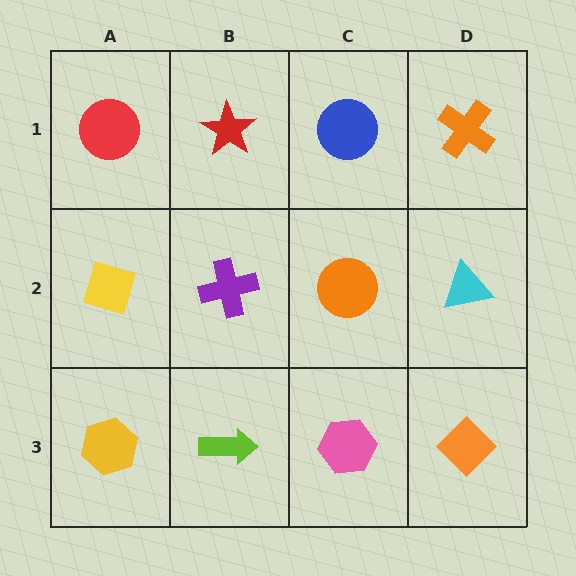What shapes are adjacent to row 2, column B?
A red star (row 1, column B), a lime arrow (row 3, column B), a yellow diamond (row 2, column A), an orange circle (row 2, column C).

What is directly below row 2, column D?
An orange diamond.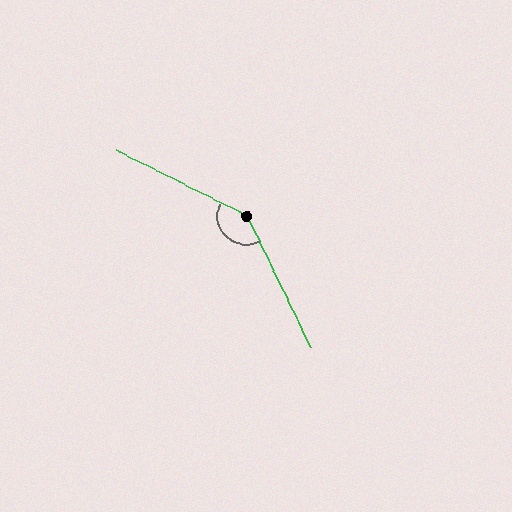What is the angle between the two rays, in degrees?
Approximately 143 degrees.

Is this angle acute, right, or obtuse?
It is obtuse.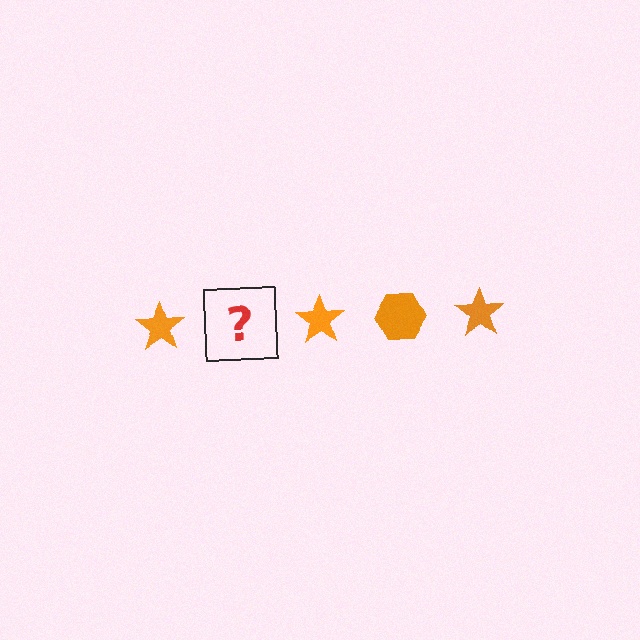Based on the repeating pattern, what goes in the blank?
The blank should be an orange hexagon.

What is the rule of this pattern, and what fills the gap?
The rule is that the pattern cycles through star, hexagon shapes in orange. The gap should be filled with an orange hexagon.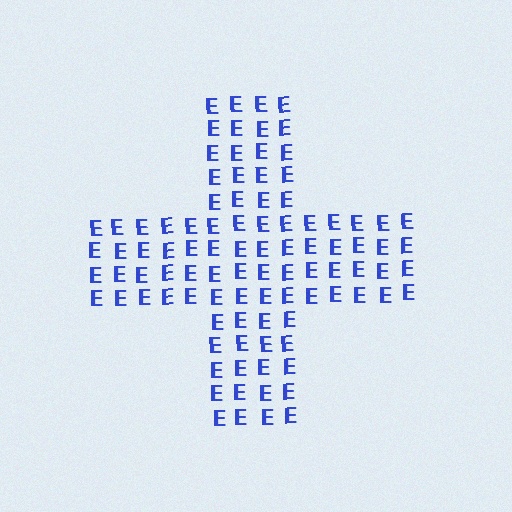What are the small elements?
The small elements are letter E's.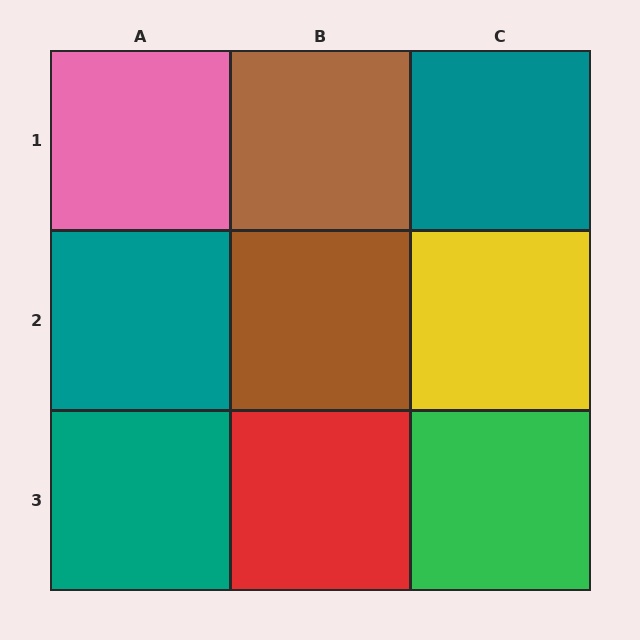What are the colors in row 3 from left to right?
Teal, red, green.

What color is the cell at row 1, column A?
Pink.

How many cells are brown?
2 cells are brown.